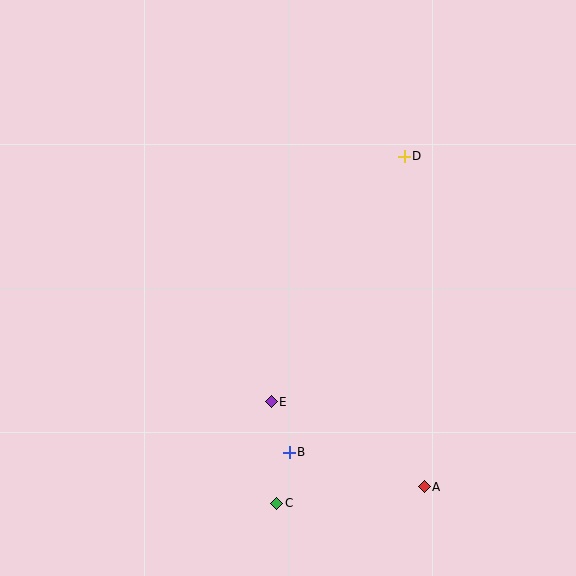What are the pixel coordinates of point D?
Point D is at (404, 156).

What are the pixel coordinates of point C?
Point C is at (277, 503).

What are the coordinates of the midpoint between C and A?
The midpoint between C and A is at (350, 495).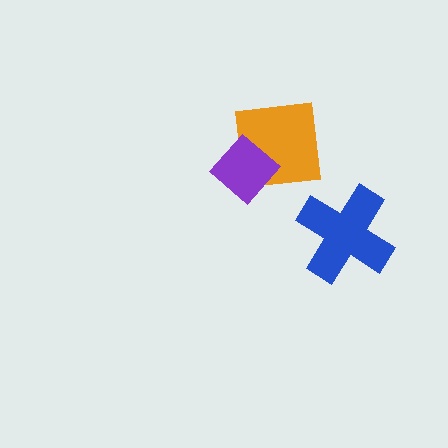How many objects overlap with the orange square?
1 object overlaps with the orange square.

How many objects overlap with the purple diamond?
1 object overlaps with the purple diamond.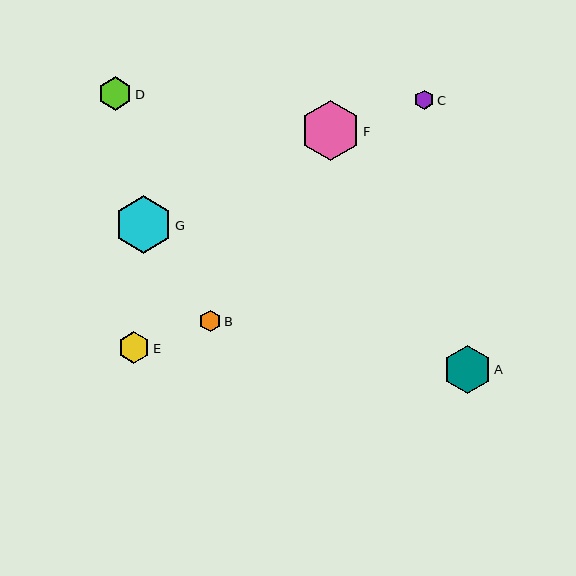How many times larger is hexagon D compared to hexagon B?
Hexagon D is approximately 1.6 times the size of hexagon B.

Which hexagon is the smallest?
Hexagon C is the smallest with a size of approximately 19 pixels.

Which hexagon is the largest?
Hexagon F is the largest with a size of approximately 60 pixels.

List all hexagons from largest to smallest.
From largest to smallest: F, G, A, D, E, B, C.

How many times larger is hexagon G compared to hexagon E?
Hexagon G is approximately 1.8 times the size of hexagon E.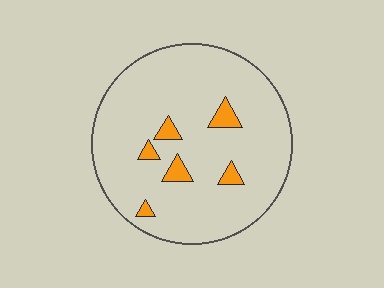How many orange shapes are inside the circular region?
6.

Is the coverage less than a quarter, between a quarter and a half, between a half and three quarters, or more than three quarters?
Less than a quarter.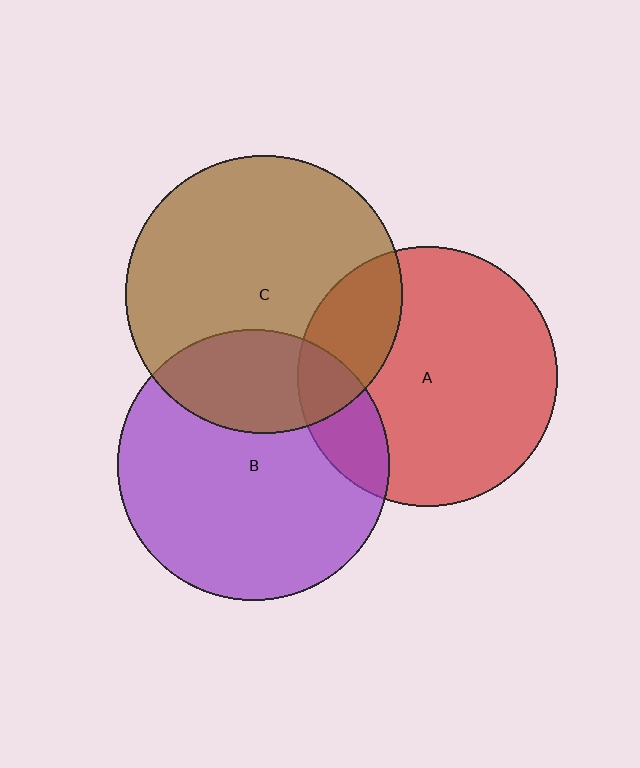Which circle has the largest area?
Circle C (brown).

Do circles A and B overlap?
Yes.